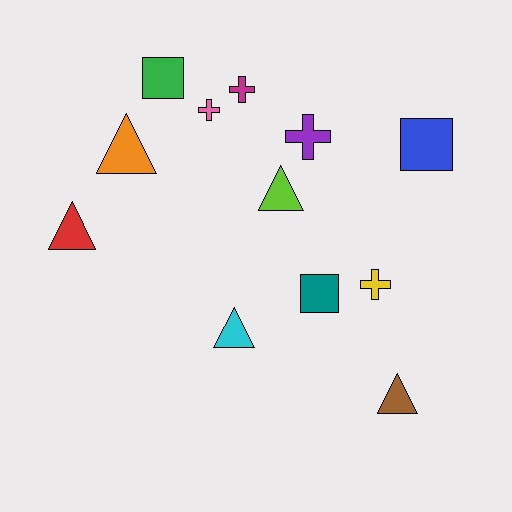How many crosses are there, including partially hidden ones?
There are 4 crosses.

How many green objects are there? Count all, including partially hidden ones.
There is 1 green object.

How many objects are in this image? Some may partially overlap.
There are 12 objects.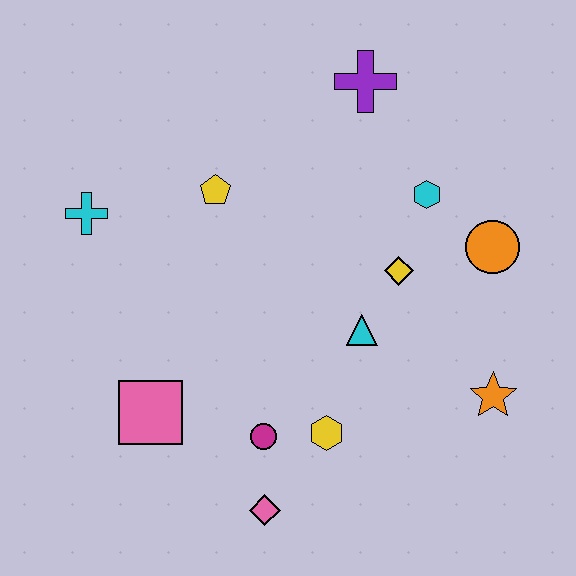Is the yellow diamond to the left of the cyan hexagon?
Yes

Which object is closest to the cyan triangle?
The yellow diamond is closest to the cyan triangle.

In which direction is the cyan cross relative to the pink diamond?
The cyan cross is above the pink diamond.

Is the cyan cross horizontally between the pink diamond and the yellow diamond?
No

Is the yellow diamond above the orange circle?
No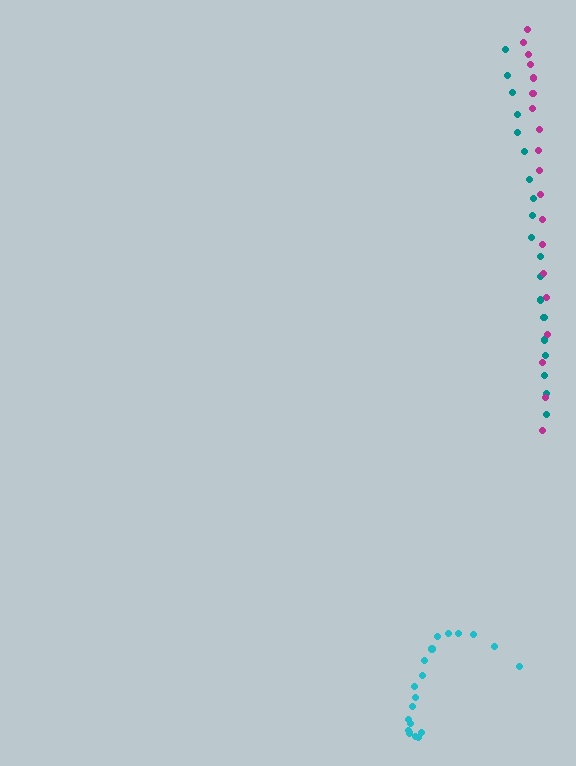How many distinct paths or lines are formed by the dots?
There are 3 distinct paths.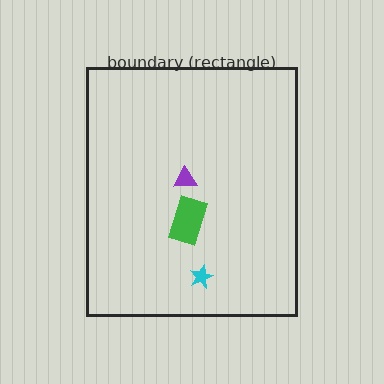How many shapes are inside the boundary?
3 inside, 0 outside.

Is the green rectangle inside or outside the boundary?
Inside.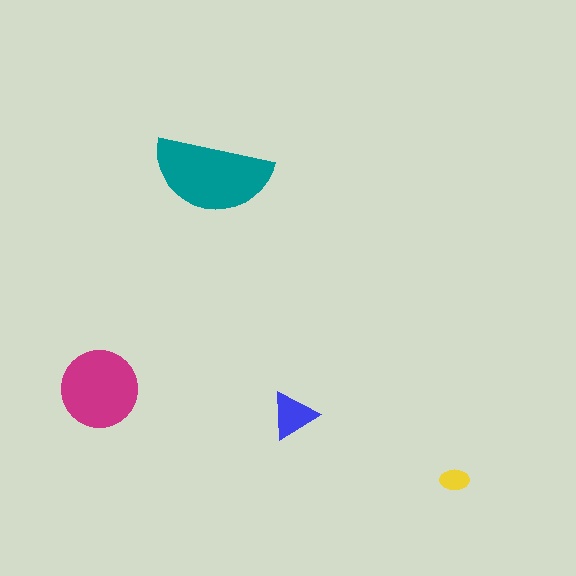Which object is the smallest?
The yellow ellipse.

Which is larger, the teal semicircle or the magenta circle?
The teal semicircle.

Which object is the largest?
The teal semicircle.